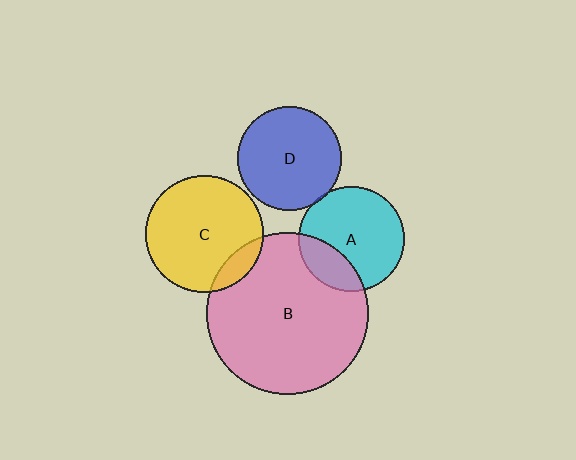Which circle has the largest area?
Circle B (pink).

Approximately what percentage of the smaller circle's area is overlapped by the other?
Approximately 5%.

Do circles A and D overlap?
Yes.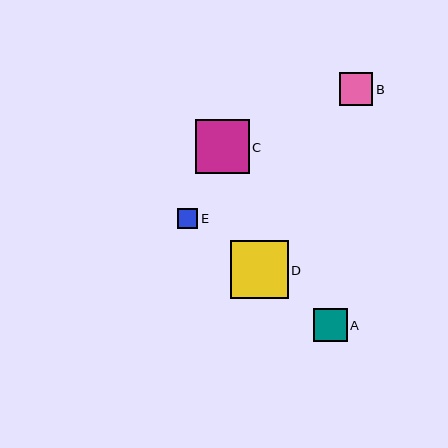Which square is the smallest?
Square E is the smallest with a size of approximately 20 pixels.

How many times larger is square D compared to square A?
Square D is approximately 1.7 times the size of square A.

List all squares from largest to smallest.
From largest to smallest: D, C, A, B, E.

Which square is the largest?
Square D is the largest with a size of approximately 58 pixels.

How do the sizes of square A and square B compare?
Square A and square B are approximately the same size.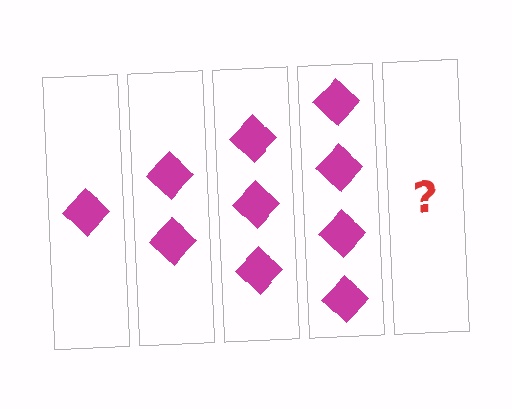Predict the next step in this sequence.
The next step is 5 diamonds.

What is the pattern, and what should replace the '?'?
The pattern is that each step adds one more diamond. The '?' should be 5 diamonds.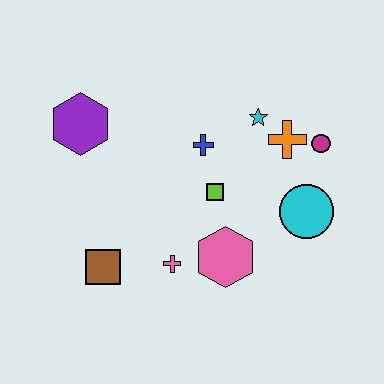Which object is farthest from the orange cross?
The brown square is farthest from the orange cross.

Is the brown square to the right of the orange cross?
No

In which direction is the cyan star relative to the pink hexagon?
The cyan star is above the pink hexagon.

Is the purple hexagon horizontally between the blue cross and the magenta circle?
No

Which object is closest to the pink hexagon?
The pink cross is closest to the pink hexagon.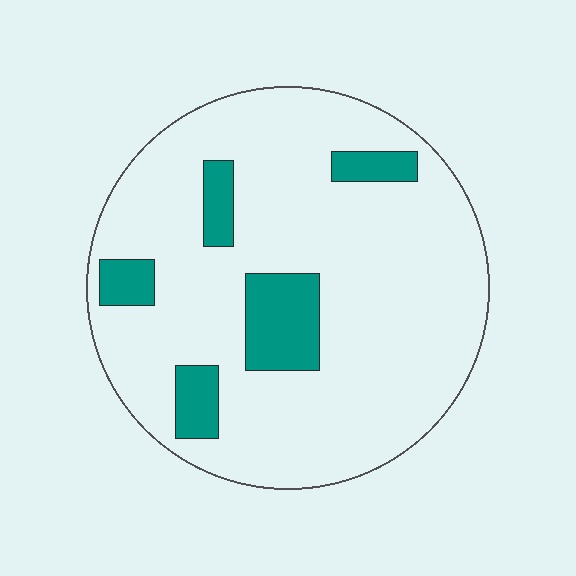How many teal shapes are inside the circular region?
5.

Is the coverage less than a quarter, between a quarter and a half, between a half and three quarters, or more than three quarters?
Less than a quarter.